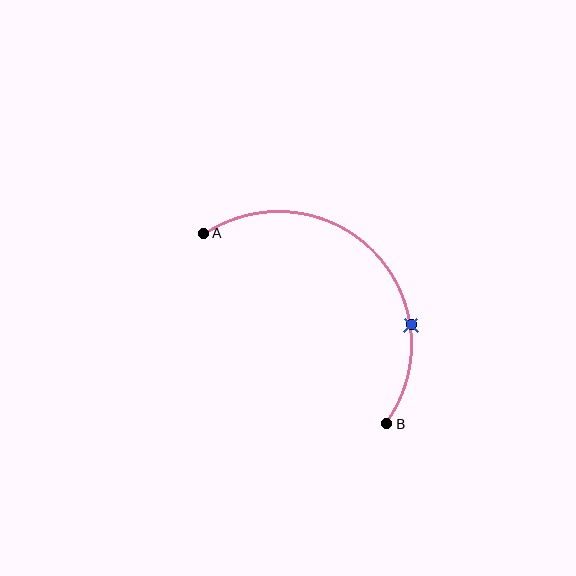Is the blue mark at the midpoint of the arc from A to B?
No. The blue mark lies on the arc but is closer to endpoint B. The arc midpoint would be at the point on the curve equidistant along the arc from both A and B.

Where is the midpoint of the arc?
The arc midpoint is the point on the curve farthest from the straight line joining A and B. It sits above and to the right of that line.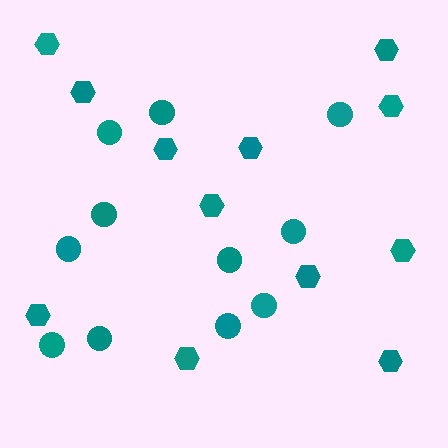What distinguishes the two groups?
There are 2 groups: one group of circles (11) and one group of hexagons (12).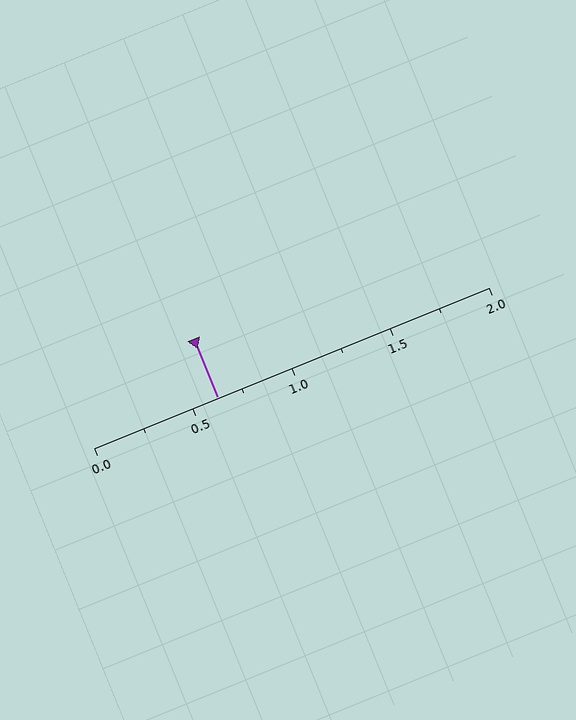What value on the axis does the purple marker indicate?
The marker indicates approximately 0.62.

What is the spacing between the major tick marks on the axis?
The major ticks are spaced 0.5 apart.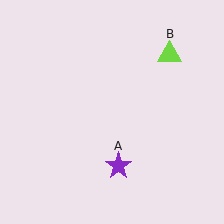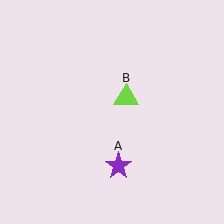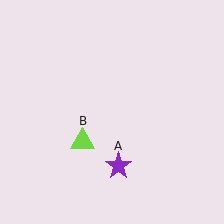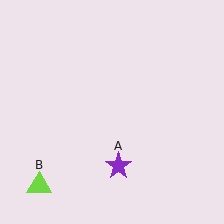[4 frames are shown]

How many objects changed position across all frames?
1 object changed position: lime triangle (object B).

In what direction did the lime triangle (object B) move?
The lime triangle (object B) moved down and to the left.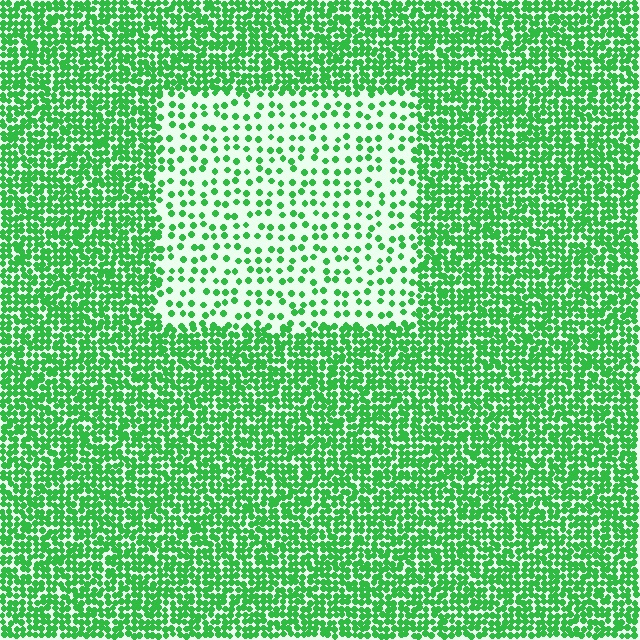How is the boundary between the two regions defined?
The boundary is defined by a change in element density (approximately 2.9x ratio). All elements are the same color, size, and shape.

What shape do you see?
I see a rectangle.